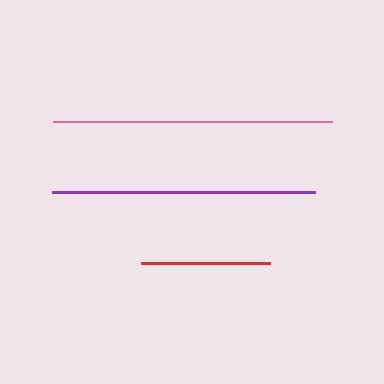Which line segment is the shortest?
The red line is the shortest at approximately 129 pixels.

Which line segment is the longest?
The pink line is the longest at approximately 280 pixels.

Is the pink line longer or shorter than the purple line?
The pink line is longer than the purple line.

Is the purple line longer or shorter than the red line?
The purple line is longer than the red line.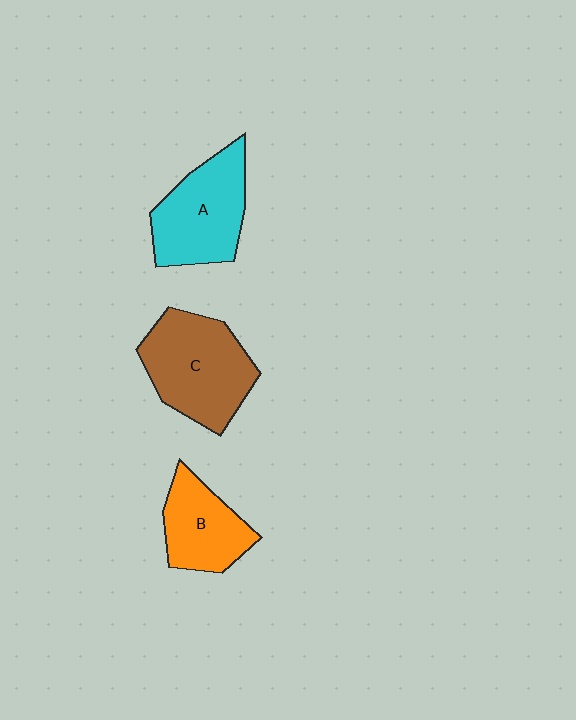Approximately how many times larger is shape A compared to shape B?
Approximately 1.3 times.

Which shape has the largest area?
Shape C (brown).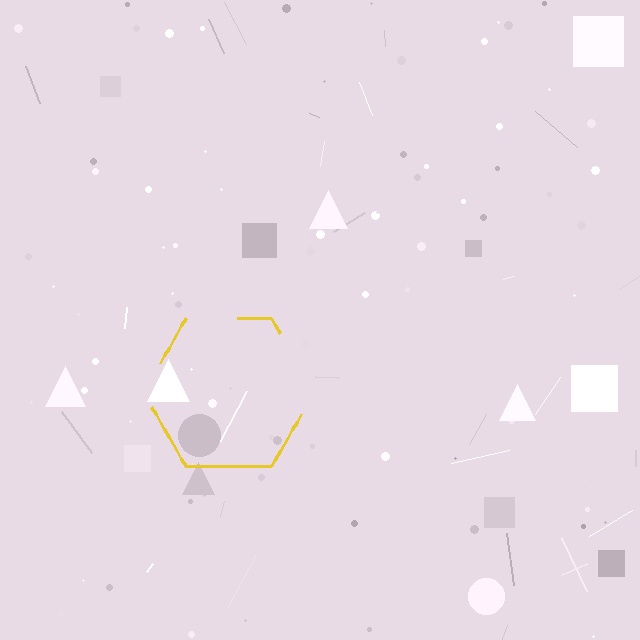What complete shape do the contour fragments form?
The contour fragments form a hexagon.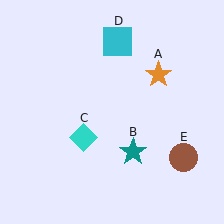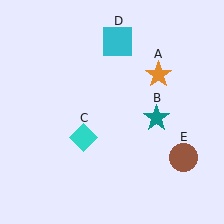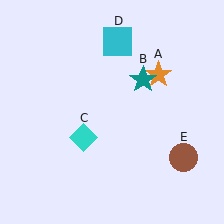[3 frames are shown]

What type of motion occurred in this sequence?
The teal star (object B) rotated counterclockwise around the center of the scene.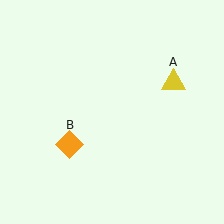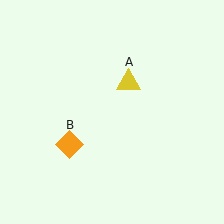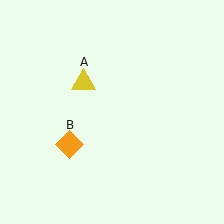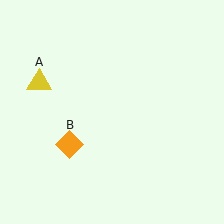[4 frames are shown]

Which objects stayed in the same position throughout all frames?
Orange diamond (object B) remained stationary.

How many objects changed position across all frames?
1 object changed position: yellow triangle (object A).